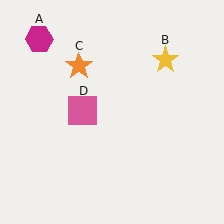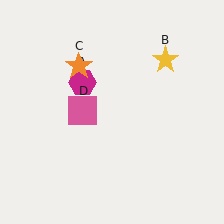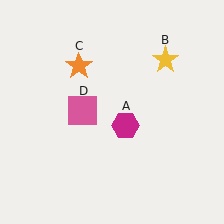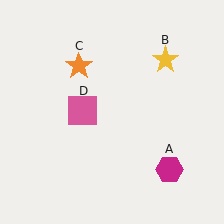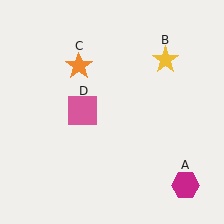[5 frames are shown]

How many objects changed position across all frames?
1 object changed position: magenta hexagon (object A).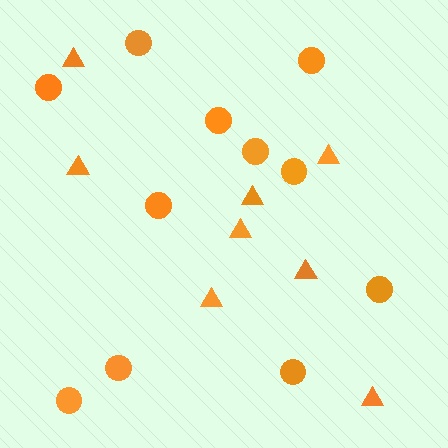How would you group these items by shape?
There are 2 groups: one group of triangles (8) and one group of circles (11).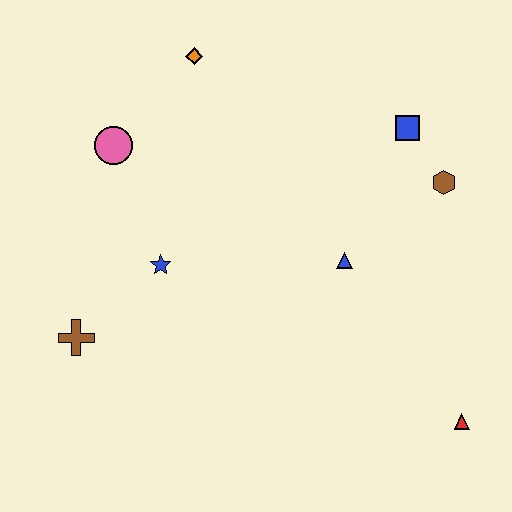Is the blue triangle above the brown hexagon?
No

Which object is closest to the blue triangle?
The brown hexagon is closest to the blue triangle.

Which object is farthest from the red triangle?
The orange diamond is farthest from the red triangle.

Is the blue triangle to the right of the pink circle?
Yes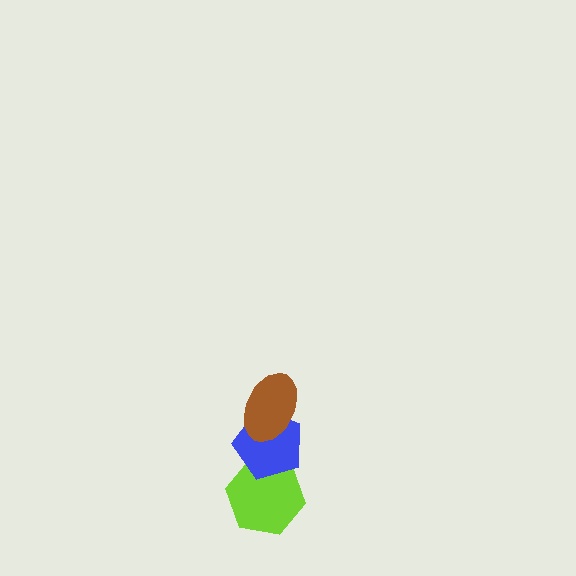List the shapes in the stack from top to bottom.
From top to bottom: the brown ellipse, the blue pentagon, the lime hexagon.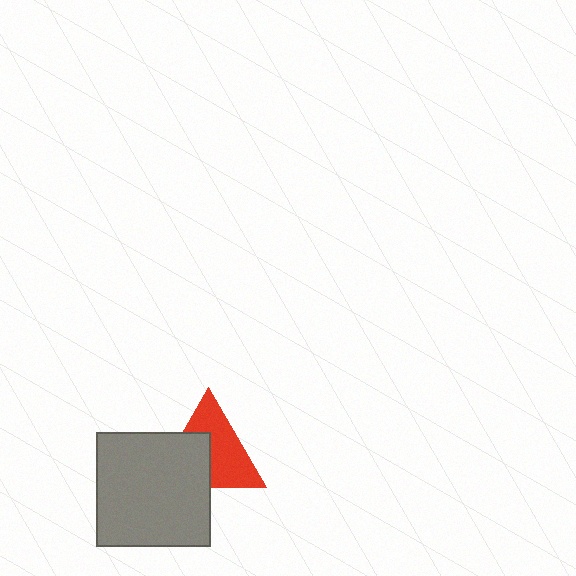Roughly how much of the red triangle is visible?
About half of it is visible (roughly 57%).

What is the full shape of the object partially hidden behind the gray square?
The partially hidden object is a red triangle.